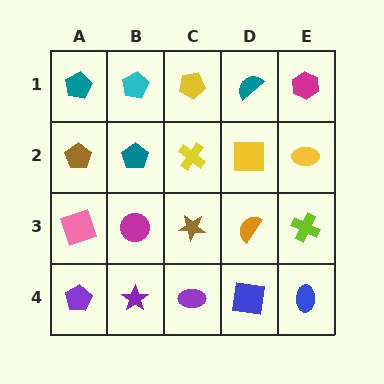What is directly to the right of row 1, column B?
A yellow pentagon.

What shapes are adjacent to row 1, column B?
A teal pentagon (row 2, column B), a teal pentagon (row 1, column A), a yellow pentagon (row 1, column C).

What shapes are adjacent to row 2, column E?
A magenta hexagon (row 1, column E), a lime cross (row 3, column E), a yellow square (row 2, column D).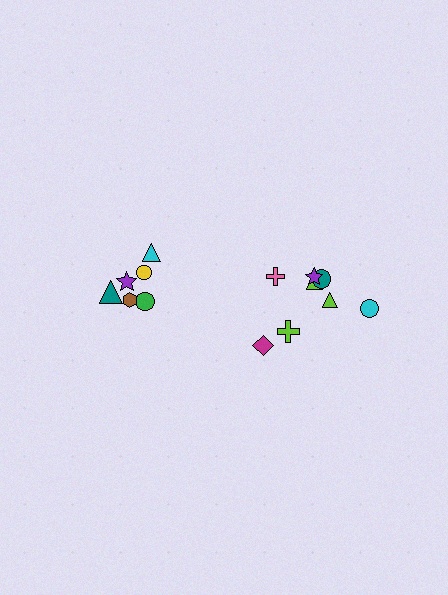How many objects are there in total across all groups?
There are 14 objects.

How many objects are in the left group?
There are 6 objects.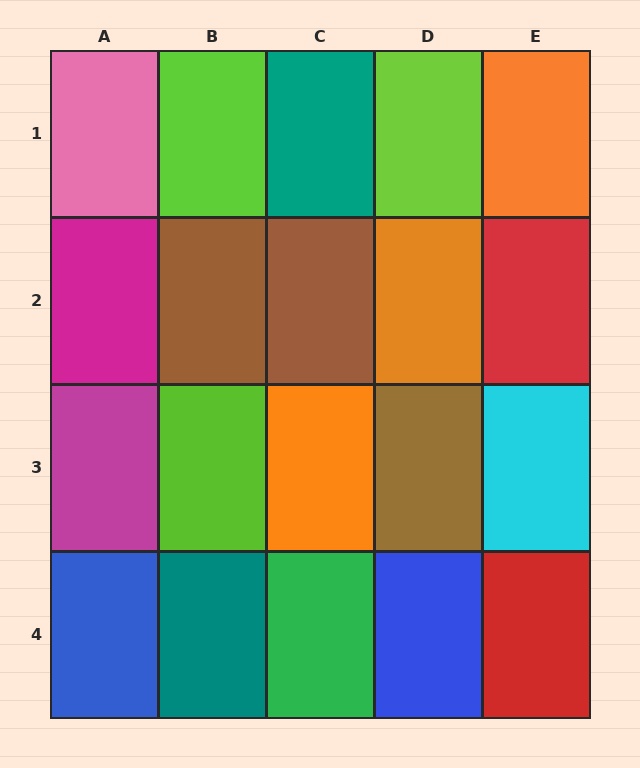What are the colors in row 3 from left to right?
Magenta, lime, orange, brown, cyan.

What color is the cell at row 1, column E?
Orange.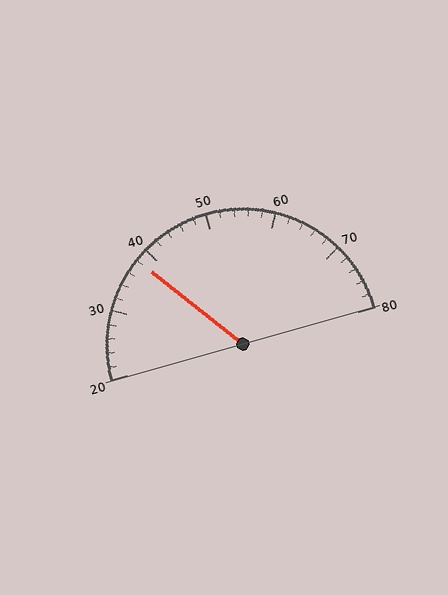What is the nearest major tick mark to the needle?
The nearest major tick mark is 40.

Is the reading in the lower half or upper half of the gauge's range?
The reading is in the lower half of the range (20 to 80).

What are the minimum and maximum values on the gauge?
The gauge ranges from 20 to 80.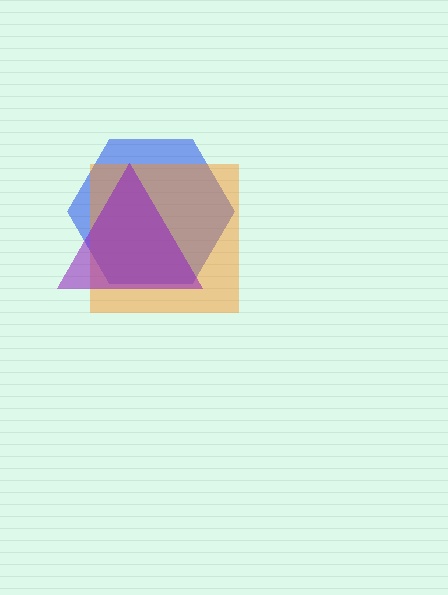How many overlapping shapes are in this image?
There are 3 overlapping shapes in the image.